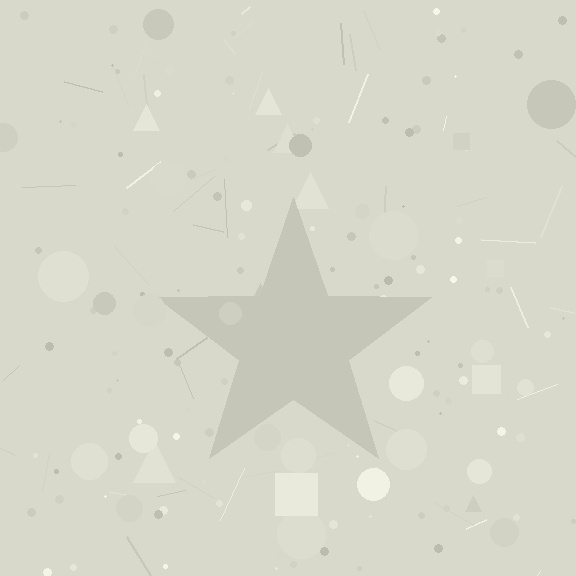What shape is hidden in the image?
A star is hidden in the image.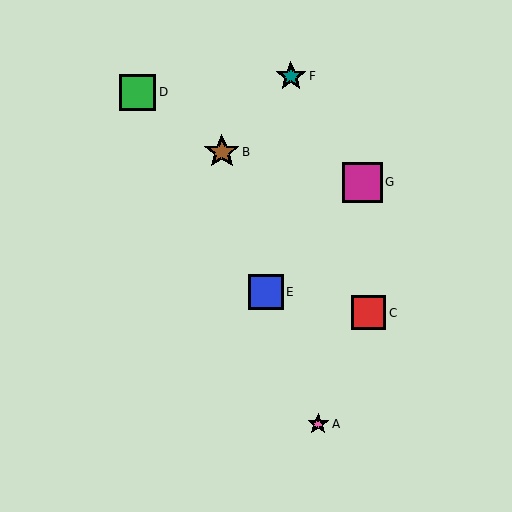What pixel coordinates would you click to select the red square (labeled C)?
Click at (368, 313) to select the red square C.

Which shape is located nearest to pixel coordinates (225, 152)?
The brown star (labeled B) at (222, 152) is nearest to that location.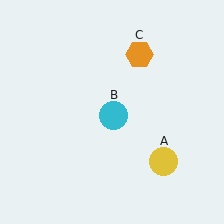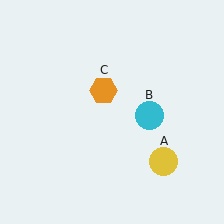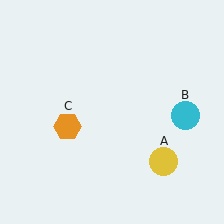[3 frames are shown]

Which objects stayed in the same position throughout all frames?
Yellow circle (object A) remained stationary.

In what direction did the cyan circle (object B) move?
The cyan circle (object B) moved right.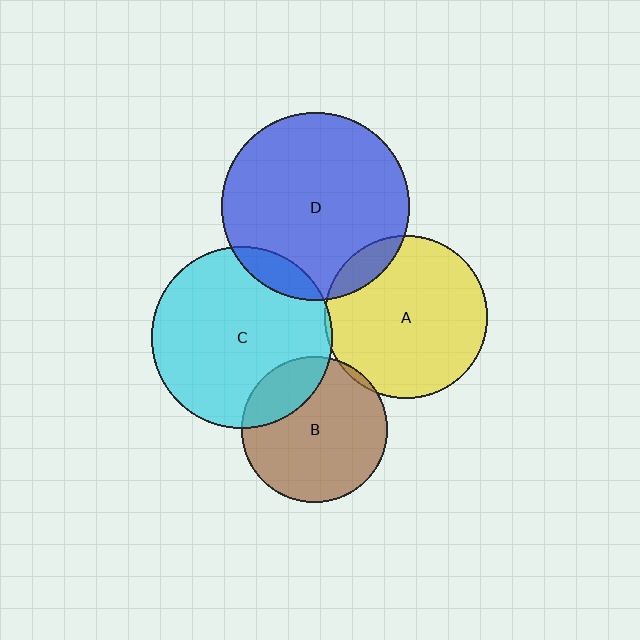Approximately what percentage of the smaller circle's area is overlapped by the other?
Approximately 20%.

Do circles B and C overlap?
Yes.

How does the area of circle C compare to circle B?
Approximately 1.5 times.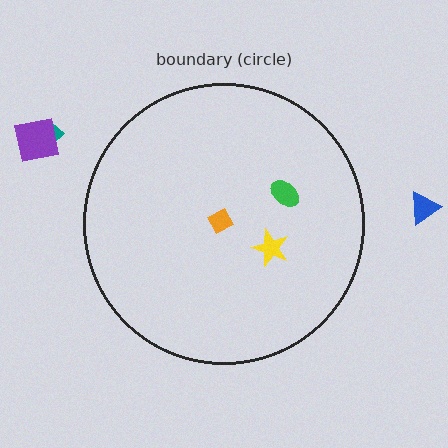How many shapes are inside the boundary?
3 inside, 3 outside.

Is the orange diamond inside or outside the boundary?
Inside.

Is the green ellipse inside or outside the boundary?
Inside.